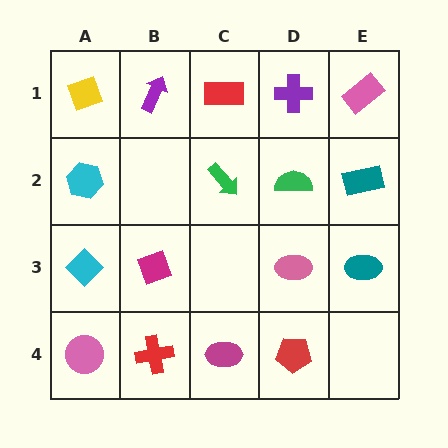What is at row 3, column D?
A pink ellipse.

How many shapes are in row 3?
4 shapes.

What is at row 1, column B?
A purple arrow.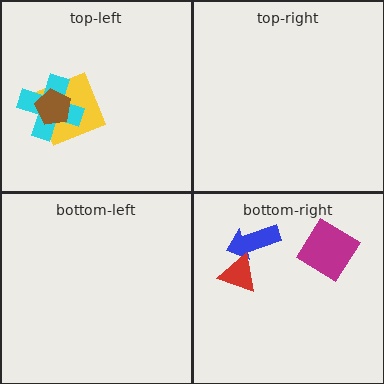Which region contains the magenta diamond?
The bottom-right region.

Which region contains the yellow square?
The top-left region.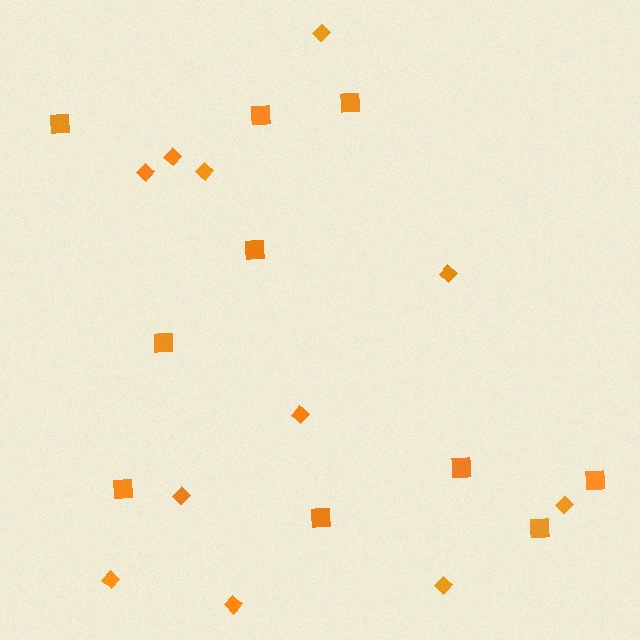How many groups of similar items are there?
There are 2 groups: one group of squares (10) and one group of diamonds (11).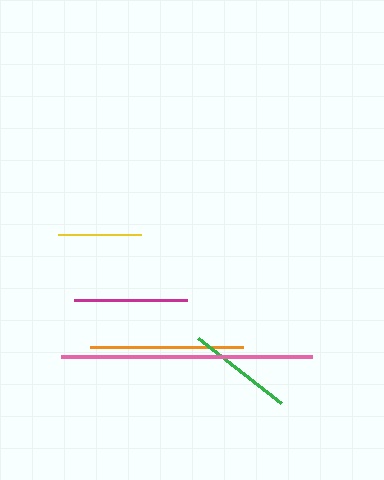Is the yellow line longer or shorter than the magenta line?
The magenta line is longer than the yellow line.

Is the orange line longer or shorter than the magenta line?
The orange line is longer than the magenta line.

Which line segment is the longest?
The pink line is the longest at approximately 251 pixels.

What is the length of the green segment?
The green segment is approximately 106 pixels long.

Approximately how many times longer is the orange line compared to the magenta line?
The orange line is approximately 1.4 times the length of the magenta line.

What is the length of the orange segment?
The orange segment is approximately 153 pixels long.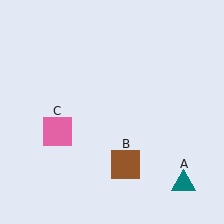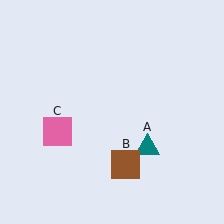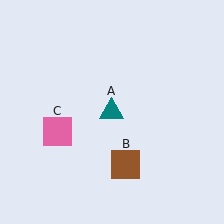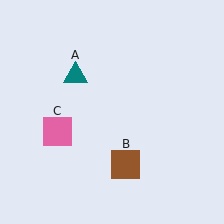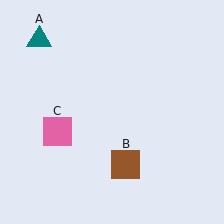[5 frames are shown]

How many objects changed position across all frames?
1 object changed position: teal triangle (object A).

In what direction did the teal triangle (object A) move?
The teal triangle (object A) moved up and to the left.